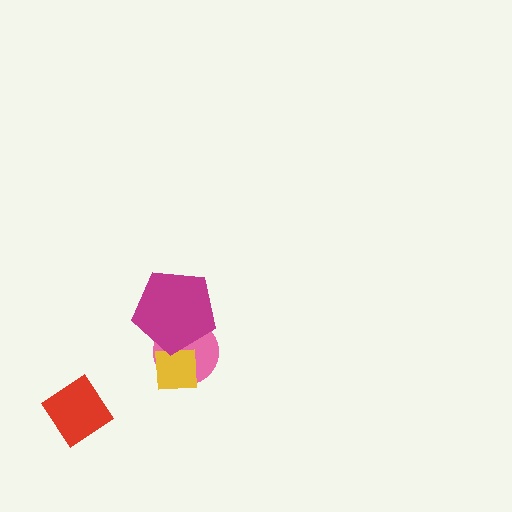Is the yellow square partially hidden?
Yes, it is partially covered by another shape.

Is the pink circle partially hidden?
Yes, it is partially covered by another shape.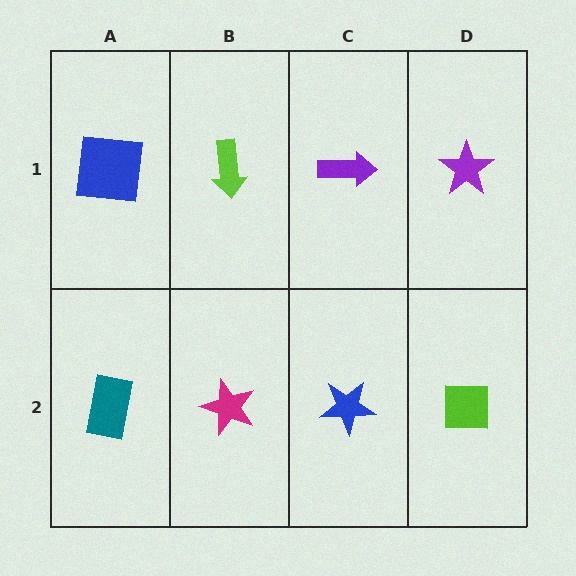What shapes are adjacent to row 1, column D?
A lime square (row 2, column D), a purple arrow (row 1, column C).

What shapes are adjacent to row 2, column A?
A blue square (row 1, column A), a magenta star (row 2, column B).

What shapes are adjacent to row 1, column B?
A magenta star (row 2, column B), a blue square (row 1, column A), a purple arrow (row 1, column C).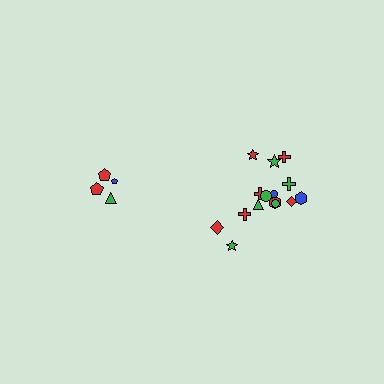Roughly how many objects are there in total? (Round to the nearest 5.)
Roughly 20 objects in total.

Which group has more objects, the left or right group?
The right group.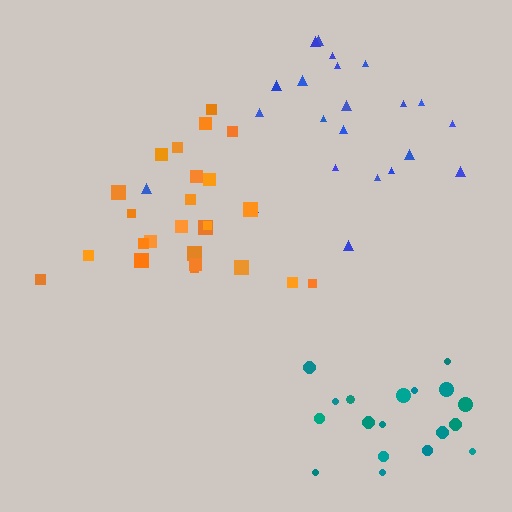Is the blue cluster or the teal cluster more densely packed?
Teal.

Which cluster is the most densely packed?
Orange.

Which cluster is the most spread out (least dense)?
Blue.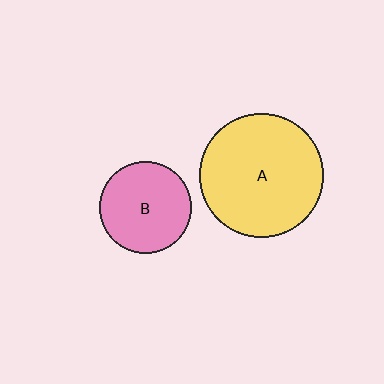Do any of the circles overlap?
No, none of the circles overlap.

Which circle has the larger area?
Circle A (yellow).